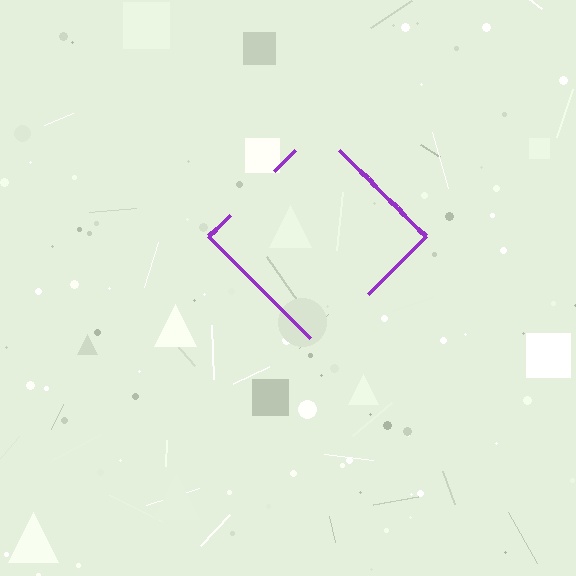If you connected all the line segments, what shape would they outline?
They would outline a diamond.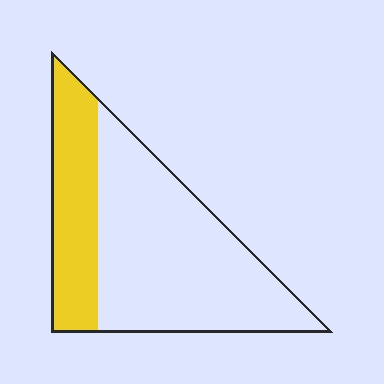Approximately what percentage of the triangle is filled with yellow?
Approximately 30%.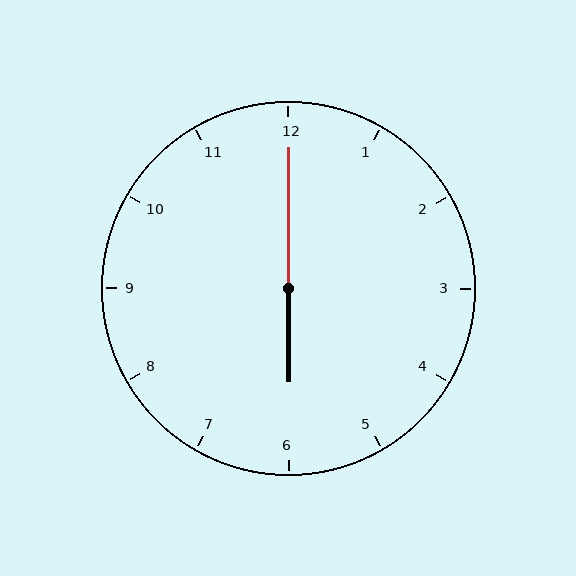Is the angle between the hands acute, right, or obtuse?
It is obtuse.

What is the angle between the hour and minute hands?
Approximately 180 degrees.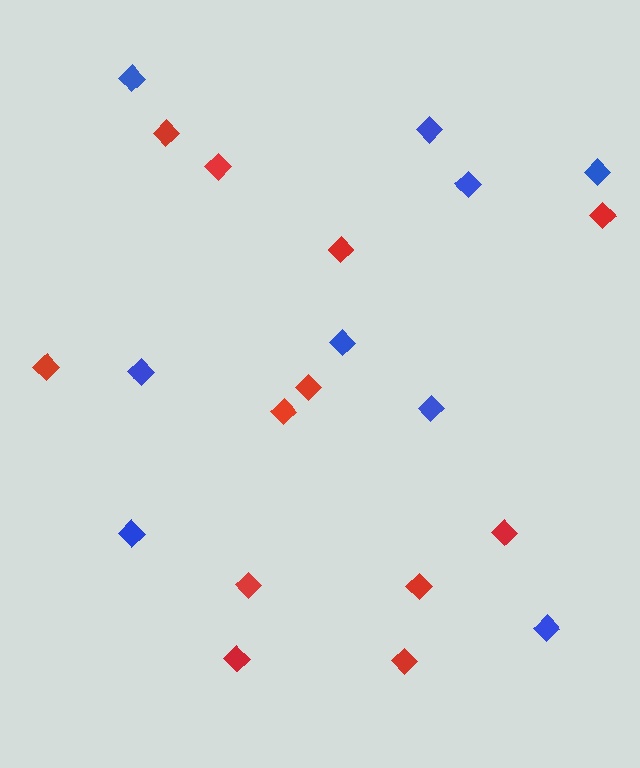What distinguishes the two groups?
There are 2 groups: one group of blue diamonds (9) and one group of red diamonds (12).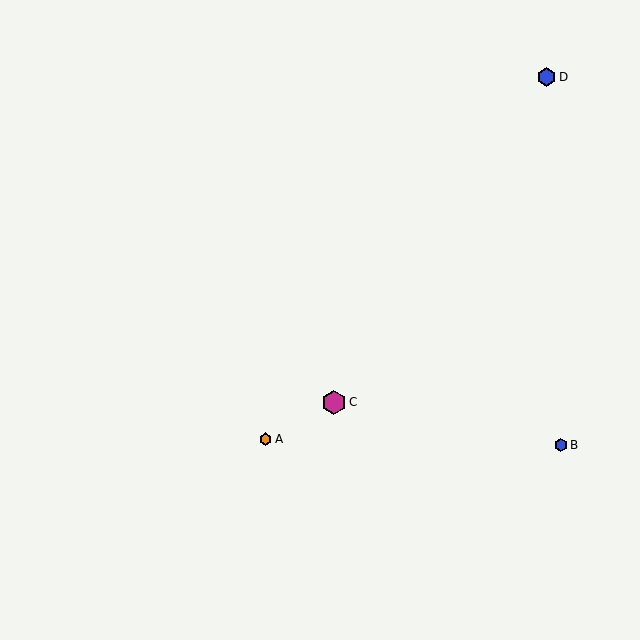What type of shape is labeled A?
Shape A is an orange hexagon.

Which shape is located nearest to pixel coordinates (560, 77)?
The blue hexagon (labeled D) at (547, 77) is nearest to that location.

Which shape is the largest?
The magenta hexagon (labeled C) is the largest.